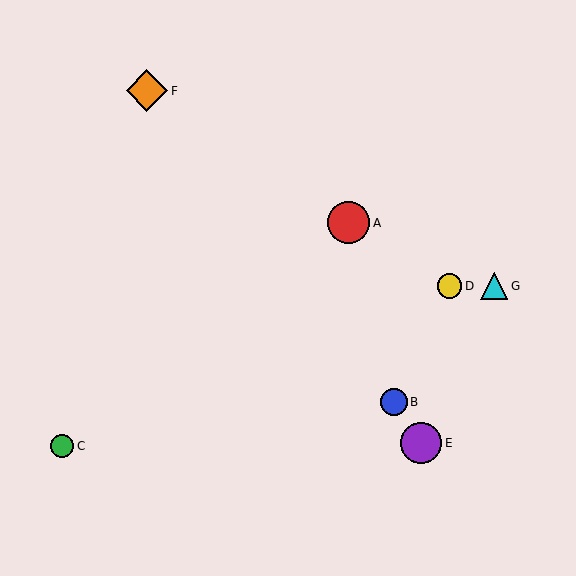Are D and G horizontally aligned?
Yes, both are at y≈286.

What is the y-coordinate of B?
Object B is at y≈402.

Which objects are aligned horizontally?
Objects D, G are aligned horizontally.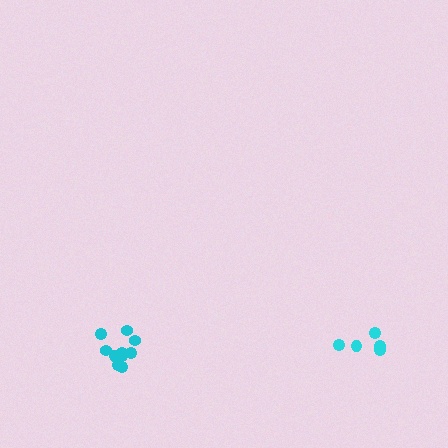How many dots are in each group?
Group 1: 10 dots, Group 2: 5 dots (15 total).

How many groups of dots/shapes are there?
There are 2 groups.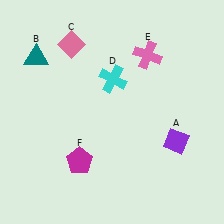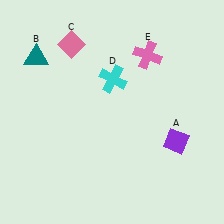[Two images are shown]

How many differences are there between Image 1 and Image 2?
There is 1 difference between the two images.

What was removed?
The magenta pentagon (F) was removed in Image 2.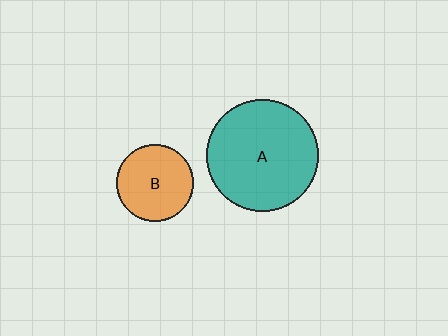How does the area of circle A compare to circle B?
Approximately 2.1 times.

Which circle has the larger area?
Circle A (teal).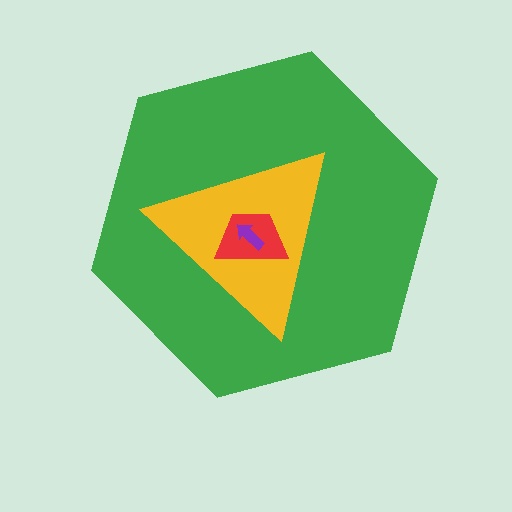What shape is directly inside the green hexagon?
The yellow triangle.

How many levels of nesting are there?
4.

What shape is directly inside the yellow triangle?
The red trapezoid.